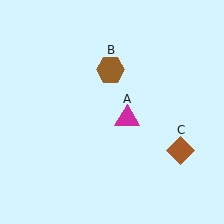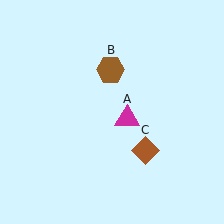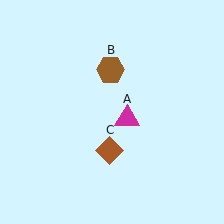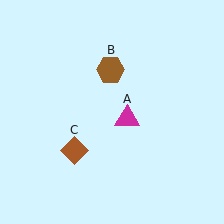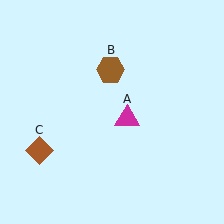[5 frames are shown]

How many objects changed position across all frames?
1 object changed position: brown diamond (object C).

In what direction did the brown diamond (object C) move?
The brown diamond (object C) moved left.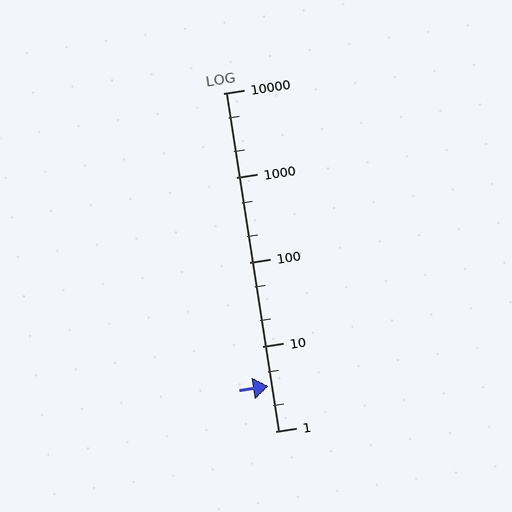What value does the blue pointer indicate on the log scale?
The pointer indicates approximately 3.4.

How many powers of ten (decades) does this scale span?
The scale spans 4 decades, from 1 to 10000.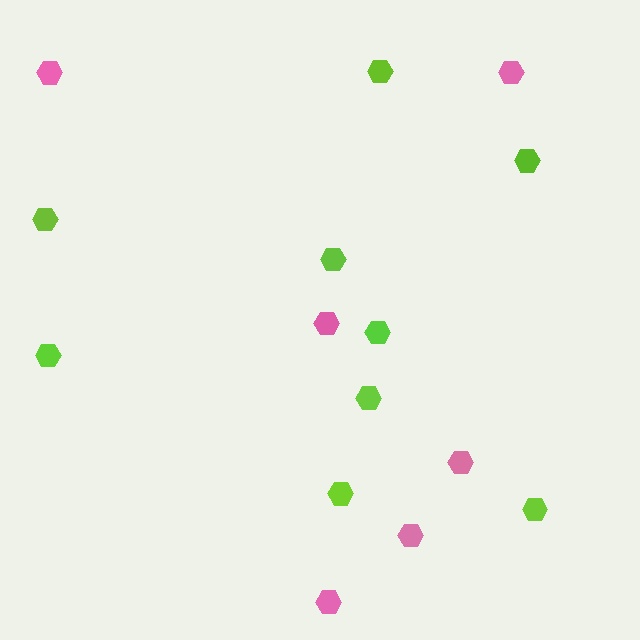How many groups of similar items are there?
There are 2 groups: one group of pink hexagons (6) and one group of lime hexagons (9).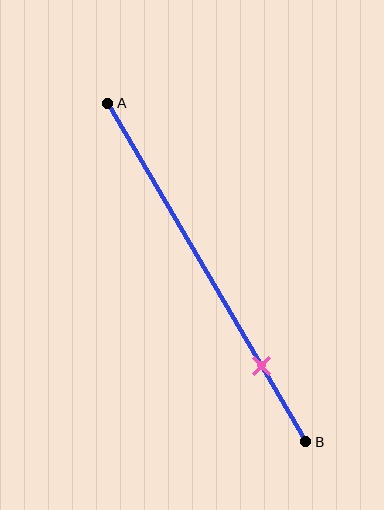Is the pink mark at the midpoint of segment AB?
No, the mark is at about 80% from A, not at the 50% midpoint.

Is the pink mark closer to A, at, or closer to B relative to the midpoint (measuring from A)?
The pink mark is closer to point B than the midpoint of segment AB.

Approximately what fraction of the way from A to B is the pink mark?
The pink mark is approximately 80% of the way from A to B.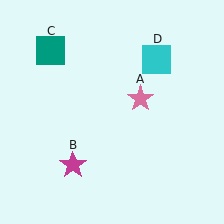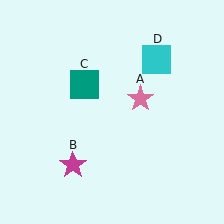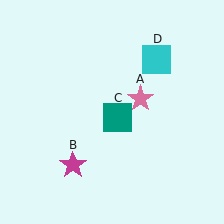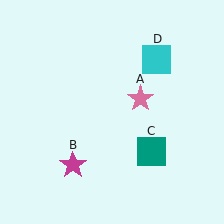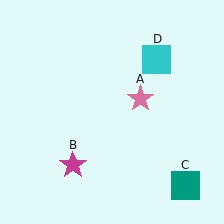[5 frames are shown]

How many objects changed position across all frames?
1 object changed position: teal square (object C).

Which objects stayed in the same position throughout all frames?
Pink star (object A) and magenta star (object B) and cyan square (object D) remained stationary.